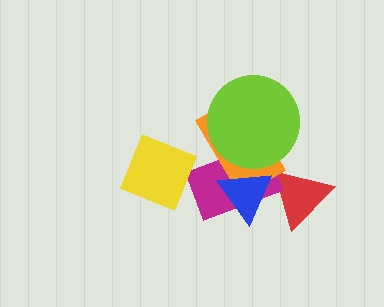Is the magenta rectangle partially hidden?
Yes, it is partially covered by another shape.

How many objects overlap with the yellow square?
0 objects overlap with the yellow square.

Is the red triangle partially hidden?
Yes, it is partially covered by another shape.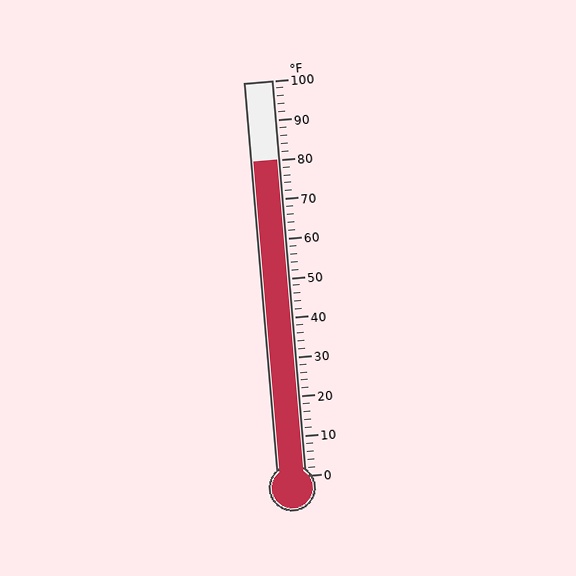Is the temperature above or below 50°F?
The temperature is above 50°F.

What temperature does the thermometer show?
The thermometer shows approximately 80°F.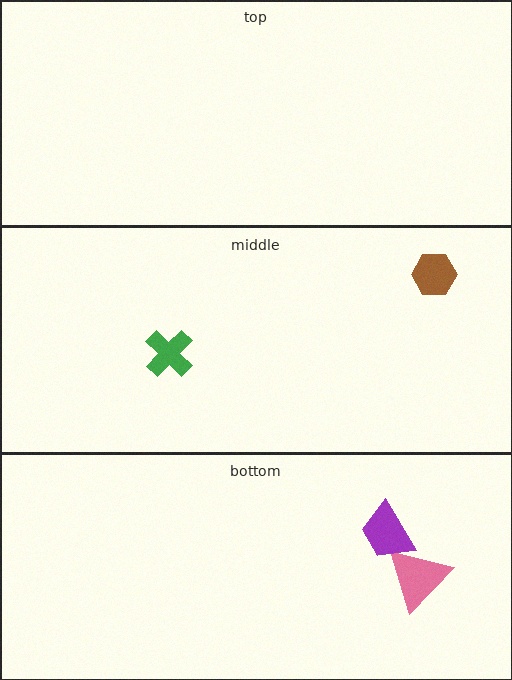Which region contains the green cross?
The middle region.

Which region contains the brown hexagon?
The middle region.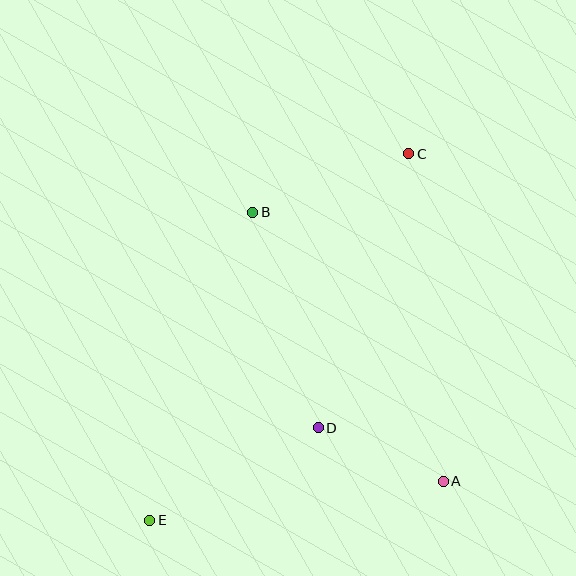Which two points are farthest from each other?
Points C and E are farthest from each other.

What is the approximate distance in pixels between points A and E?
The distance between A and E is approximately 296 pixels.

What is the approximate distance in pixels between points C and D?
The distance between C and D is approximately 288 pixels.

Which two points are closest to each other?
Points A and D are closest to each other.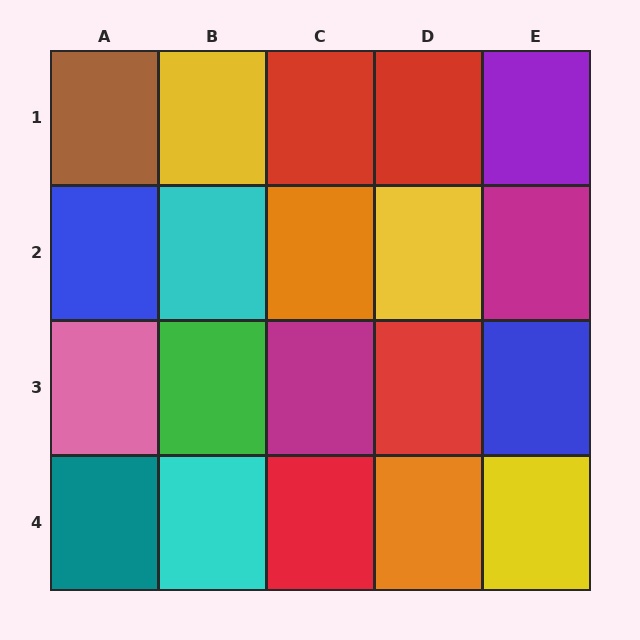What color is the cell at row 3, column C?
Magenta.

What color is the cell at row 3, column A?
Pink.